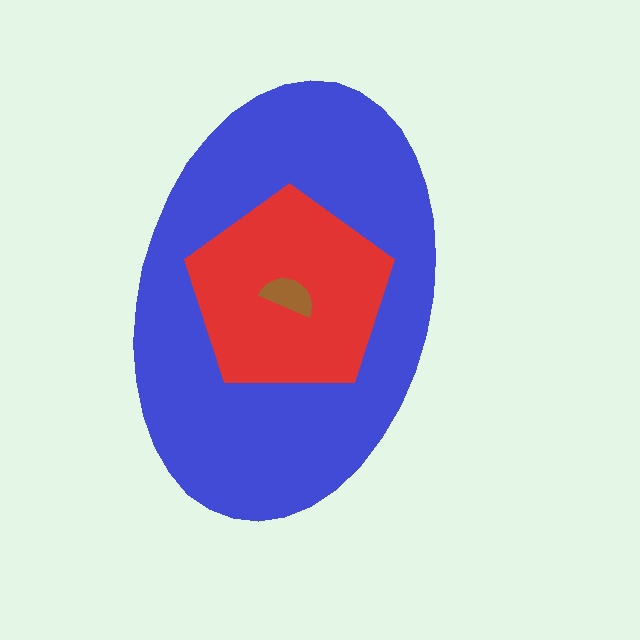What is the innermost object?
The brown semicircle.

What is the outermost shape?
The blue ellipse.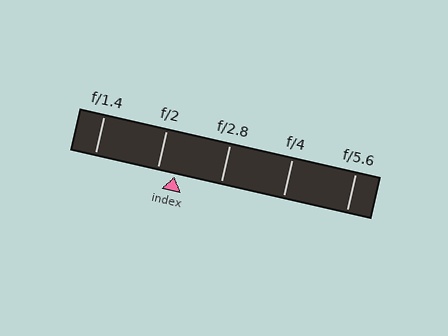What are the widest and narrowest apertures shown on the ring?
The widest aperture shown is f/1.4 and the narrowest is f/5.6.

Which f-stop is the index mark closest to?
The index mark is closest to f/2.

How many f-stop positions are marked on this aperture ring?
There are 5 f-stop positions marked.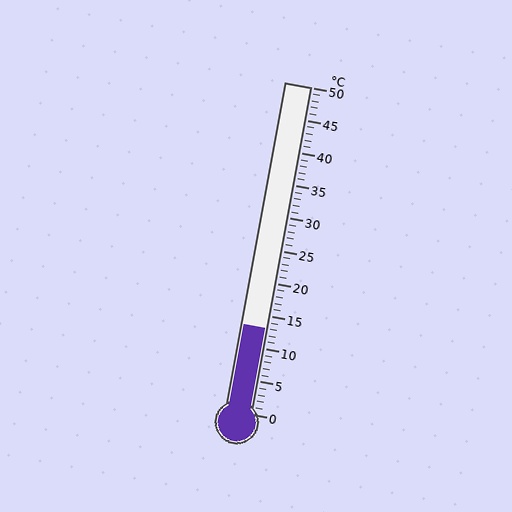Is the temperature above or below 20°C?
The temperature is below 20°C.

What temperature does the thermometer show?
The thermometer shows approximately 13°C.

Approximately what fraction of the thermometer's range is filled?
The thermometer is filled to approximately 25% of its range.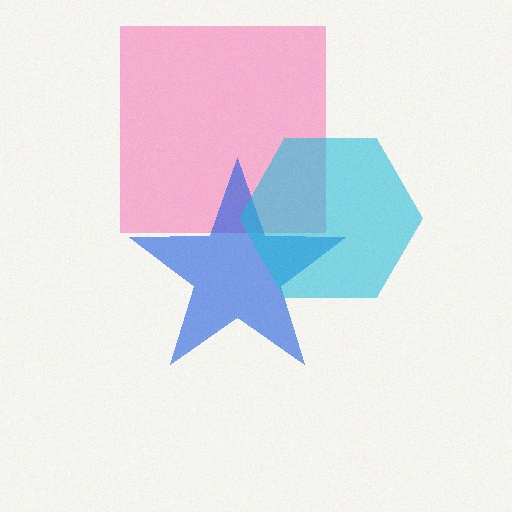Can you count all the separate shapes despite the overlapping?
Yes, there are 3 separate shapes.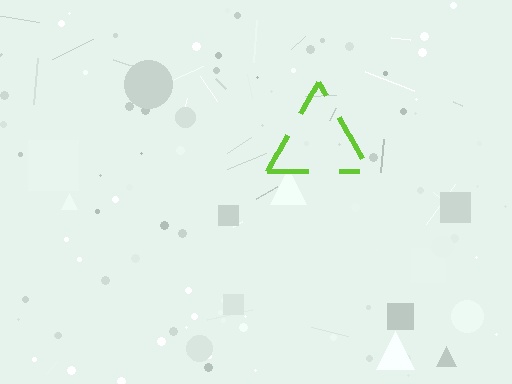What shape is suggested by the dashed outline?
The dashed outline suggests a triangle.